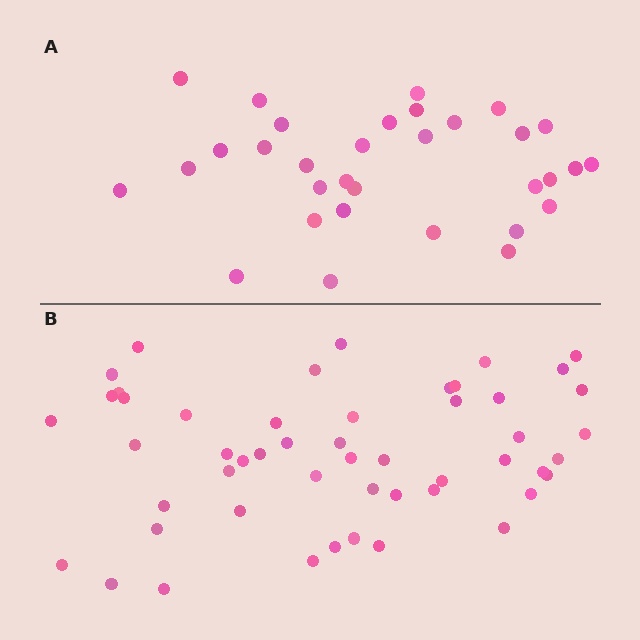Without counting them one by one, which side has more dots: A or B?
Region B (the bottom region) has more dots.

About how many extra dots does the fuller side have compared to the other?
Region B has approximately 20 more dots than region A.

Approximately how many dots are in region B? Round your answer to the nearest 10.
About 50 dots. (The exact count is 51, which rounds to 50.)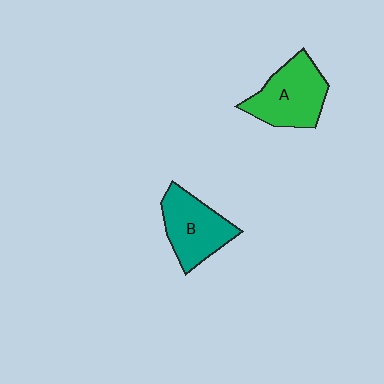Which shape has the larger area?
Shape A (green).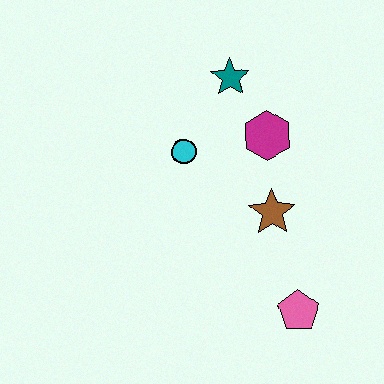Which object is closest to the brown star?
The magenta hexagon is closest to the brown star.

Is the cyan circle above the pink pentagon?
Yes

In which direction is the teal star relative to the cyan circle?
The teal star is above the cyan circle.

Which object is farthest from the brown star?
The teal star is farthest from the brown star.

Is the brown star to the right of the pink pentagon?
No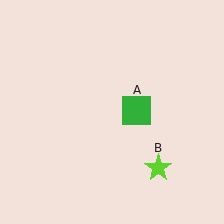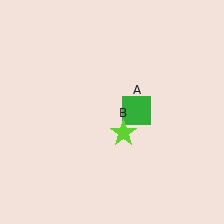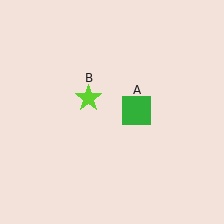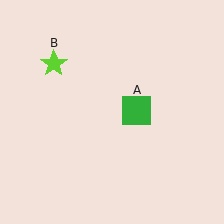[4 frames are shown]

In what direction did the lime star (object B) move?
The lime star (object B) moved up and to the left.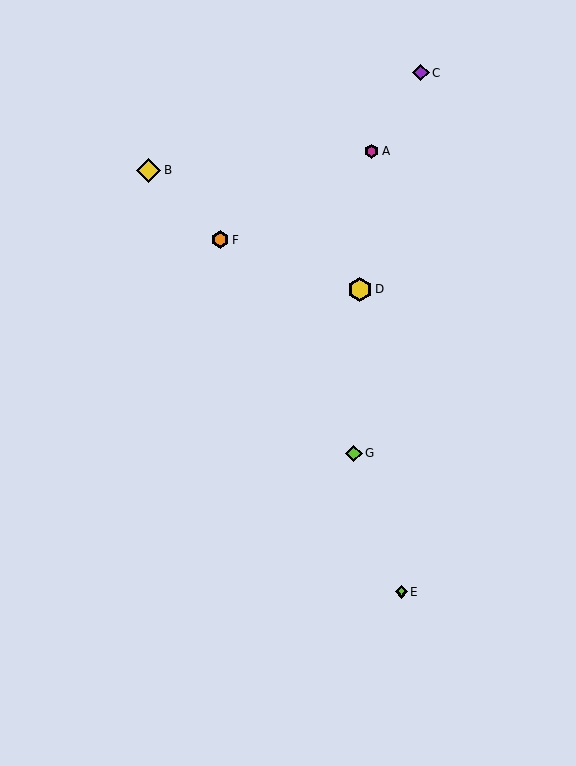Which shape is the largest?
The yellow hexagon (labeled D) is the largest.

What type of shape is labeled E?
Shape E is a lime diamond.